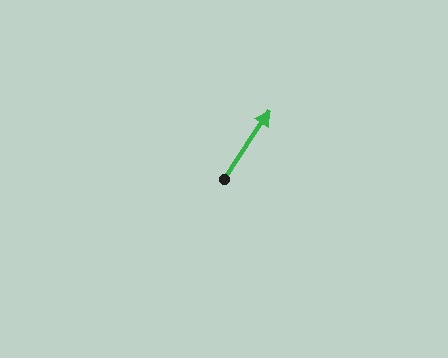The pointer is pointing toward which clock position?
Roughly 1 o'clock.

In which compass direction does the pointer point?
Northeast.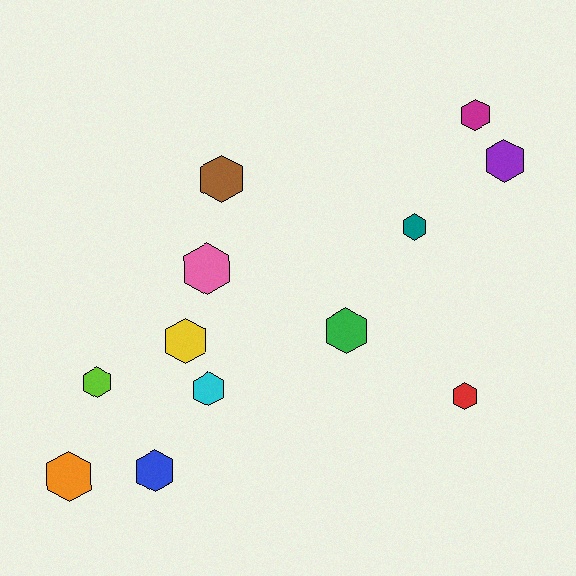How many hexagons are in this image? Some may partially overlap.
There are 12 hexagons.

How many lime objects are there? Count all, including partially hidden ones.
There is 1 lime object.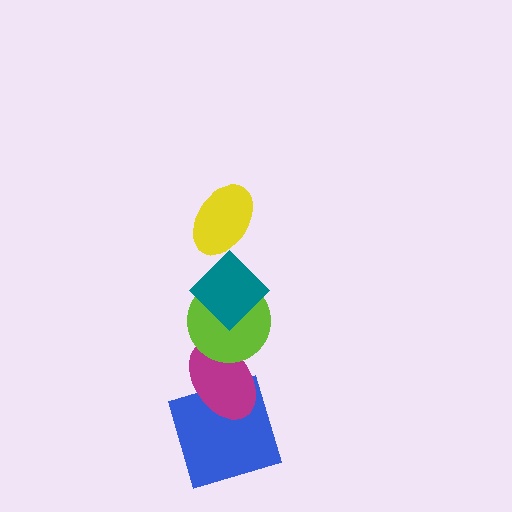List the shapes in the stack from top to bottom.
From top to bottom: the yellow ellipse, the teal diamond, the lime circle, the magenta ellipse, the blue square.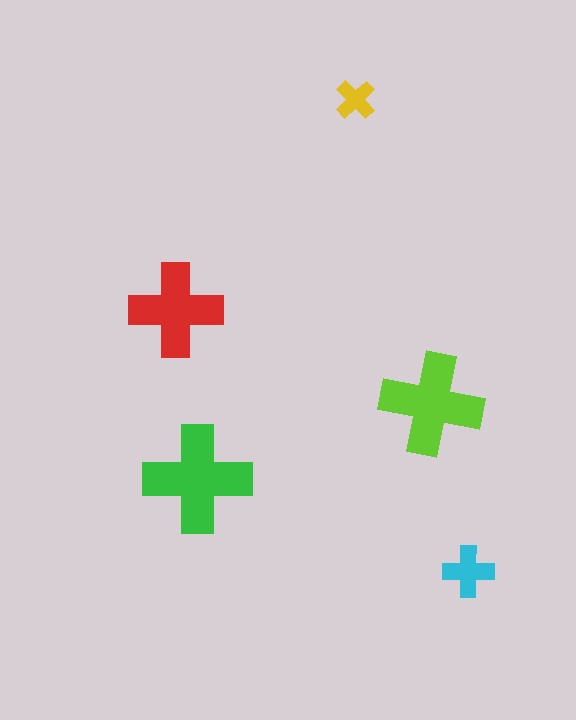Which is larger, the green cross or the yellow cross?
The green one.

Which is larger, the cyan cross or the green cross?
The green one.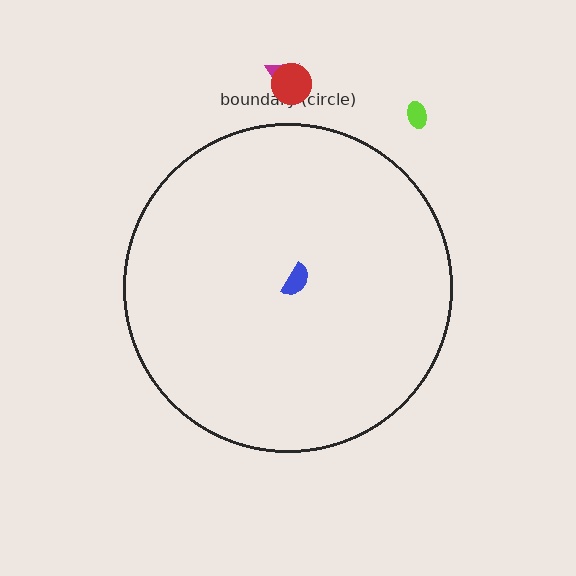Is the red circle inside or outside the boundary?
Outside.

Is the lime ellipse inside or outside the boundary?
Outside.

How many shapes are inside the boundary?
1 inside, 3 outside.